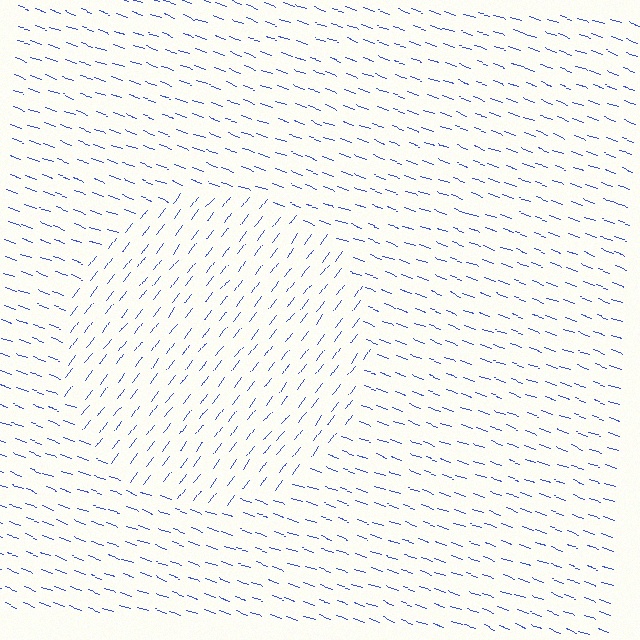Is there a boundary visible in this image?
Yes, there is a texture boundary formed by a change in line orientation.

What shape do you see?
I see a circle.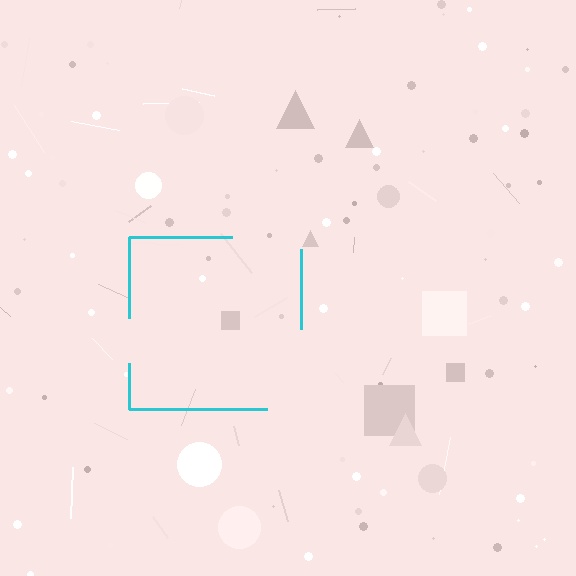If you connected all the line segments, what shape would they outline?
They would outline a square.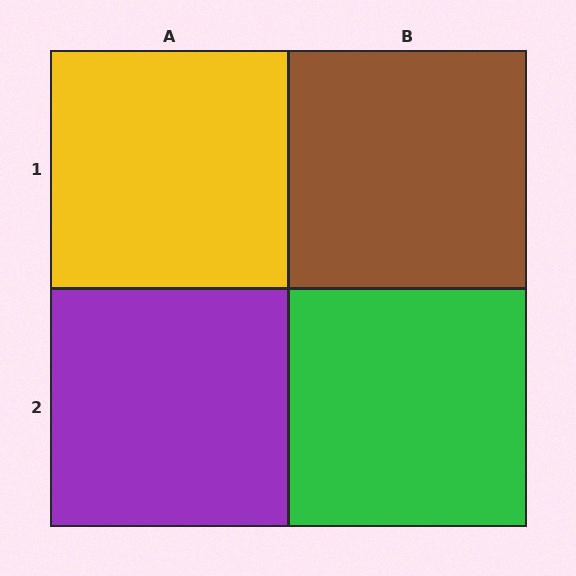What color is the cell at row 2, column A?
Purple.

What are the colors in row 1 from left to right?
Yellow, brown.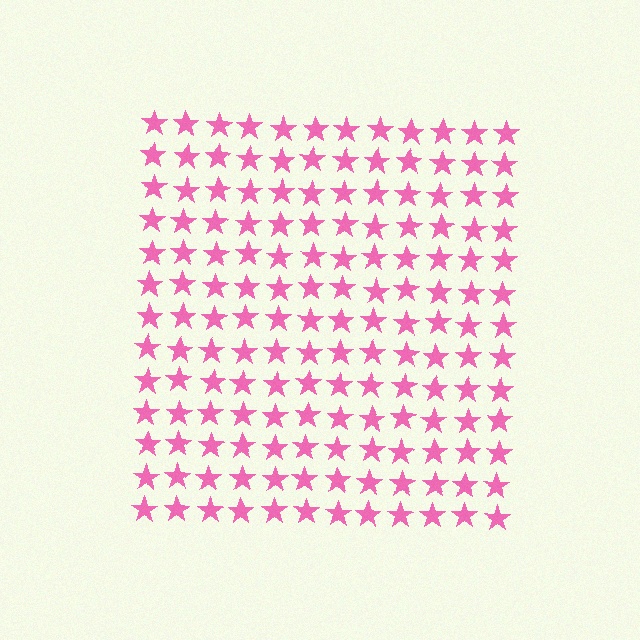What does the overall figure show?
The overall figure shows a square.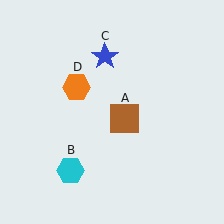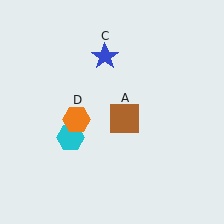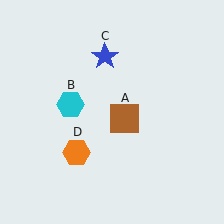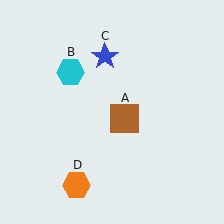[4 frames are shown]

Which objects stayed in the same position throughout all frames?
Brown square (object A) and blue star (object C) remained stationary.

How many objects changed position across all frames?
2 objects changed position: cyan hexagon (object B), orange hexagon (object D).